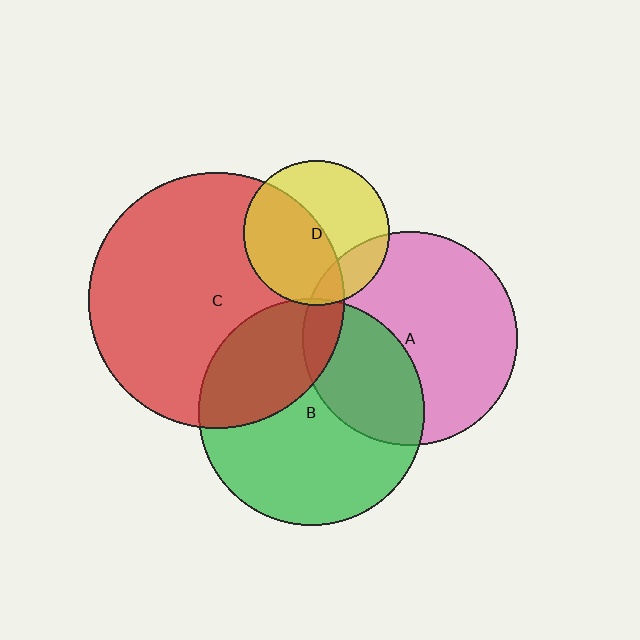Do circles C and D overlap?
Yes.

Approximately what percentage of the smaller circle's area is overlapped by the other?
Approximately 50%.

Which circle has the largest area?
Circle C (red).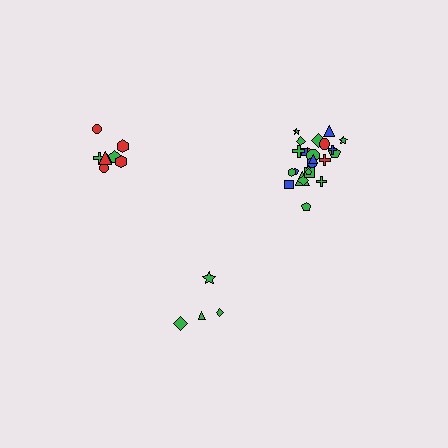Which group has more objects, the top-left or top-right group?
The top-right group.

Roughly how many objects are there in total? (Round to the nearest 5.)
Roughly 35 objects in total.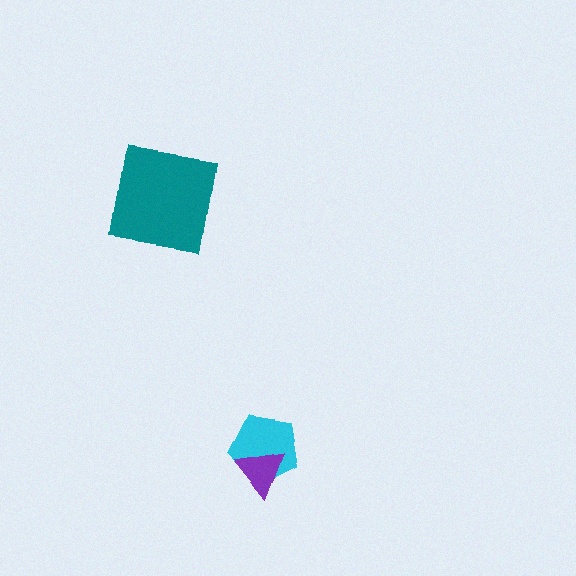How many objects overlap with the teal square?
0 objects overlap with the teal square.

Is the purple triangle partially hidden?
No, no other shape covers it.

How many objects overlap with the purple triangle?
1 object overlaps with the purple triangle.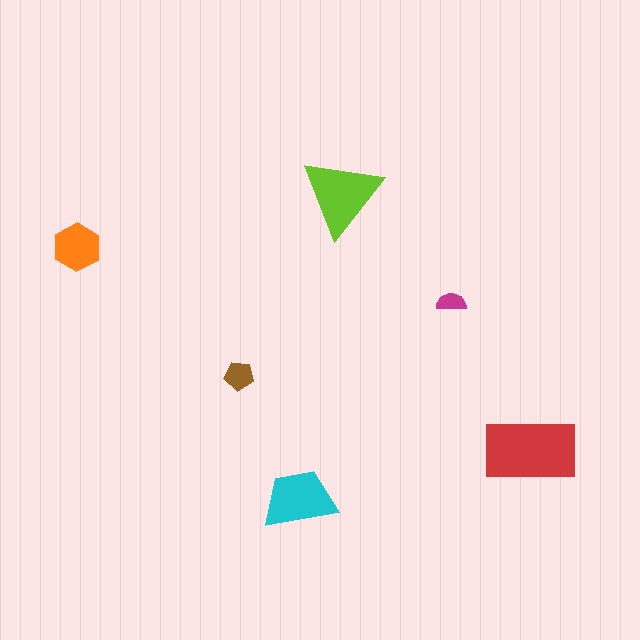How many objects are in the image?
There are 6 objects in the image.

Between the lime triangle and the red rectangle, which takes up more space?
The red rectangle.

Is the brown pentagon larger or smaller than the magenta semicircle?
Larger.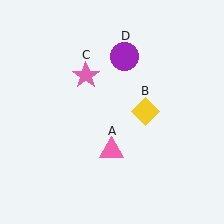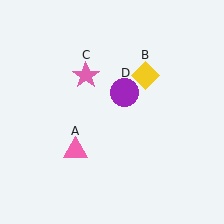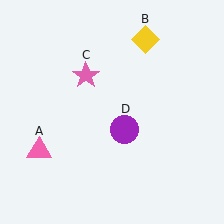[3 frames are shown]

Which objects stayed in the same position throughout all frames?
Pink star (object C) remained stationary.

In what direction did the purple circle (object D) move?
The purple circle (object D) moved down.